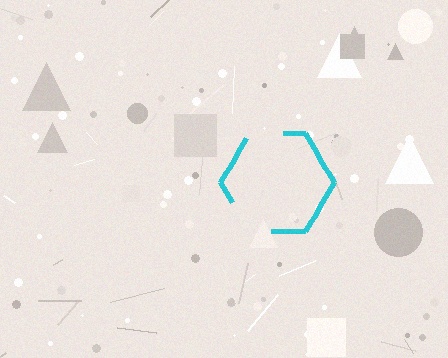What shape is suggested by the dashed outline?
The dashed outline suggests a hexagon.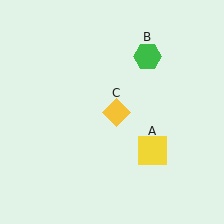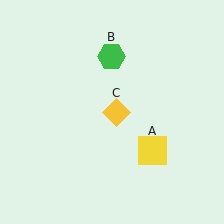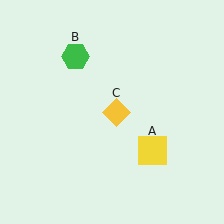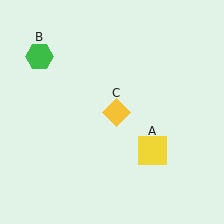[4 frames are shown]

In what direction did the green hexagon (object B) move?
The green hexagon (object B) moved left.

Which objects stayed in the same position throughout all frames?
Yellow square (object A) and yellow diamond (object C) remained stationary.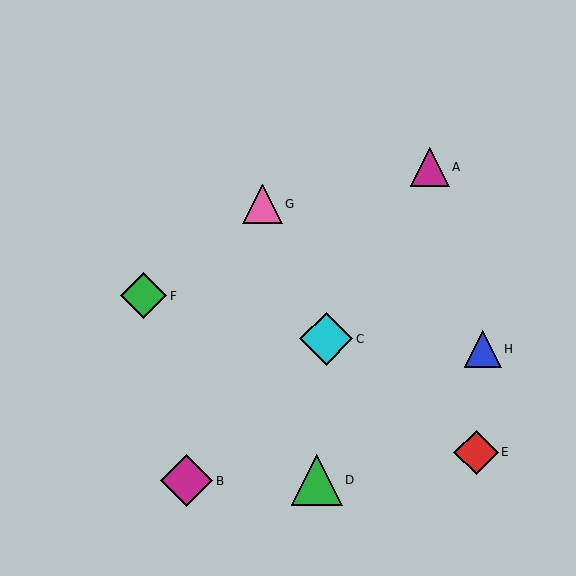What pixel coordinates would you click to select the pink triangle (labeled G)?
Click at (263, 204) to select the pink triangle G.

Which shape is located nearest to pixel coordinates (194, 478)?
The magenta diamond (labeled B) at (187, 481) is nearest to that location.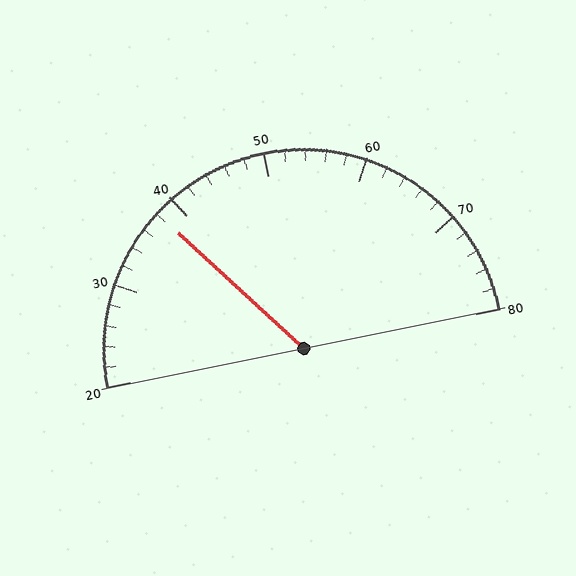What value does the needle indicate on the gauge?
The needle indicates approximately 38.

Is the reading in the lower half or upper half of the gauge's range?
The reading is in the lower half of the range (20 to 80).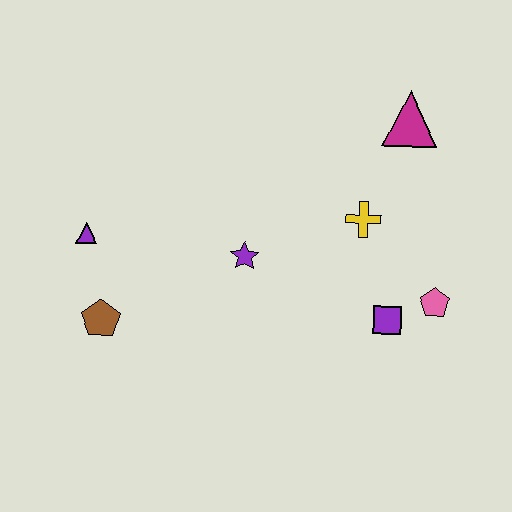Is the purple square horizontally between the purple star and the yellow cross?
No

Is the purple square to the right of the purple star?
Yes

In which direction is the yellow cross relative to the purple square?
The yellow cross is above the purple square.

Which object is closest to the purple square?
The pink pentagon is closest to the purple square.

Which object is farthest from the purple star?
The magenta triangle is farthest from the purple star.